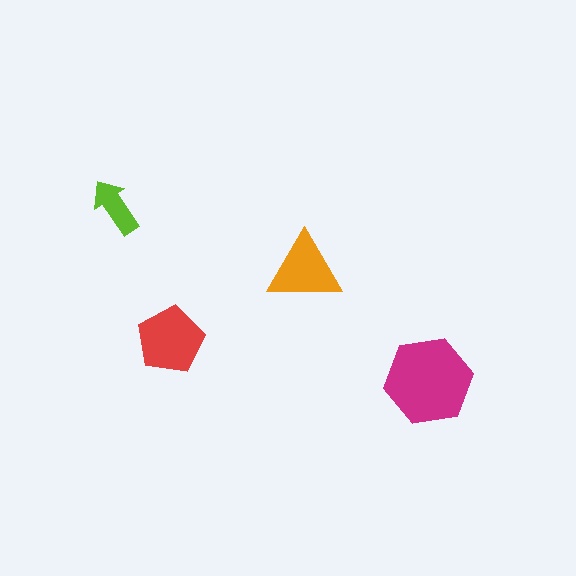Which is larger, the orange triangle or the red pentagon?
The red pentagon.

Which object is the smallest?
The lime arrow.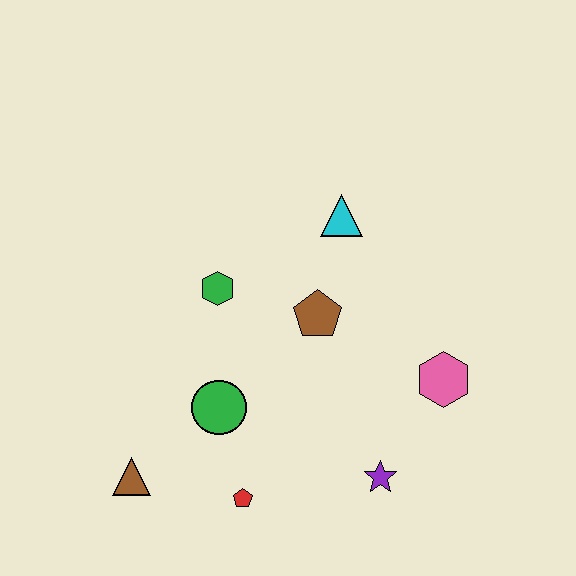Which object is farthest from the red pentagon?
The cyan triangle is farthest from the red pentagon.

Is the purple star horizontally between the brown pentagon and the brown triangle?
No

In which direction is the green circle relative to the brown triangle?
The green circle is to the right of the brown triangle.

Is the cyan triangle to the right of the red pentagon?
Yes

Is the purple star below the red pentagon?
No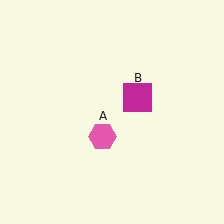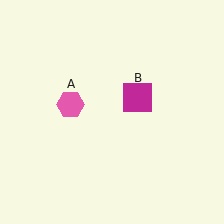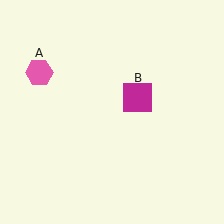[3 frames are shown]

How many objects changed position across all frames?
1 object changed position: pink hexagon (object A).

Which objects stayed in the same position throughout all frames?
Magenta square (object B) remained stationary.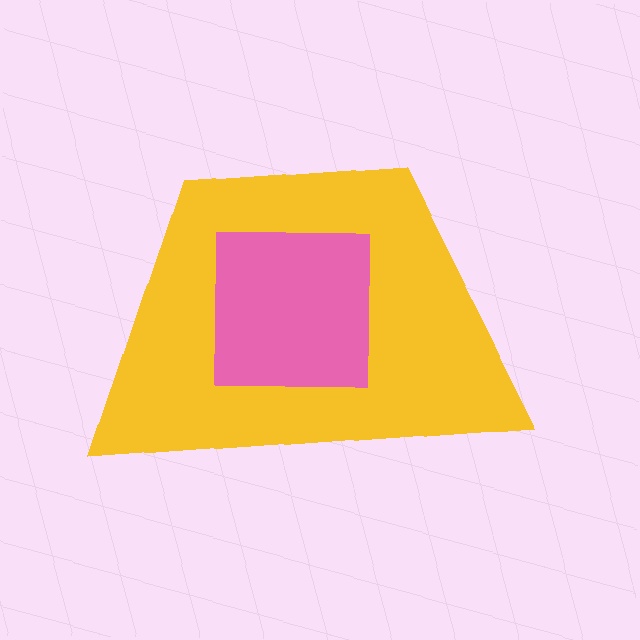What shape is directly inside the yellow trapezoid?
The pink square.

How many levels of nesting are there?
2.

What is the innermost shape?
The pink square.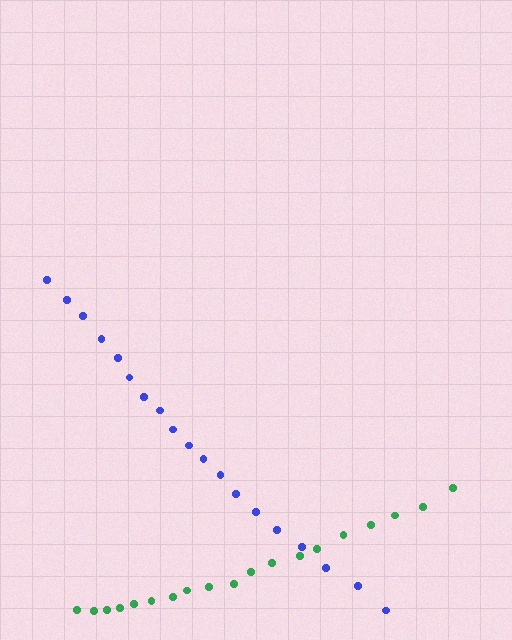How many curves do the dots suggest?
There are 2 distinct paths.